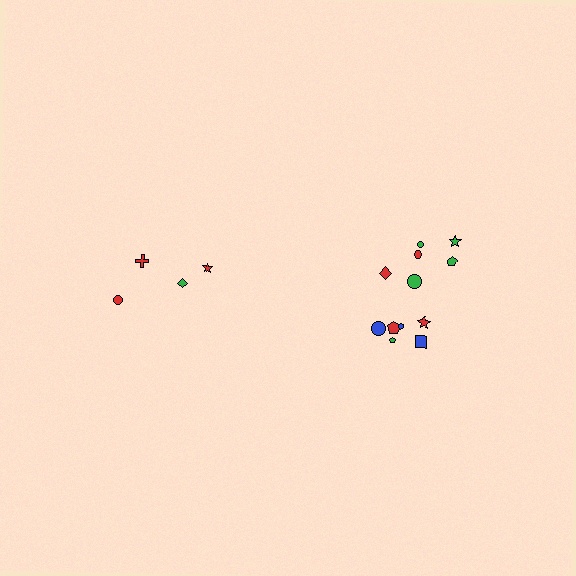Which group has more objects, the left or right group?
The right group.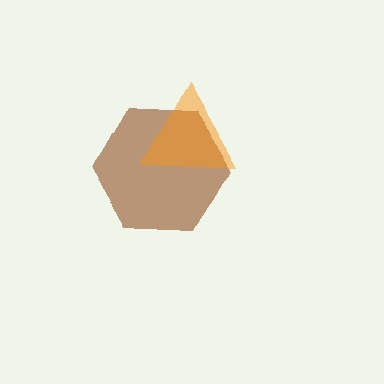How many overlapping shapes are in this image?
There are 2 overlapping shapes in the image.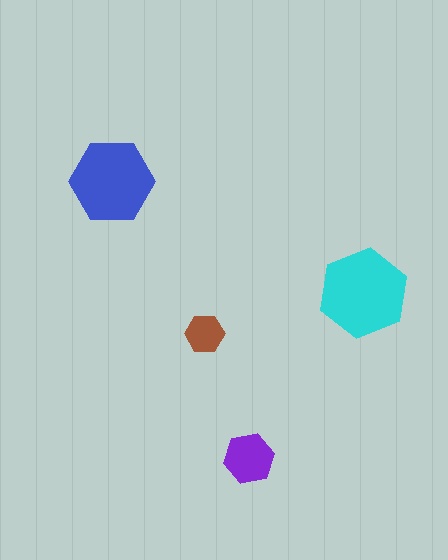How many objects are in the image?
There are 4 objects in the image.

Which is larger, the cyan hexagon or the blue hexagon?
The cyan one.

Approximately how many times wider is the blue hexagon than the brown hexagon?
About 2 times wider.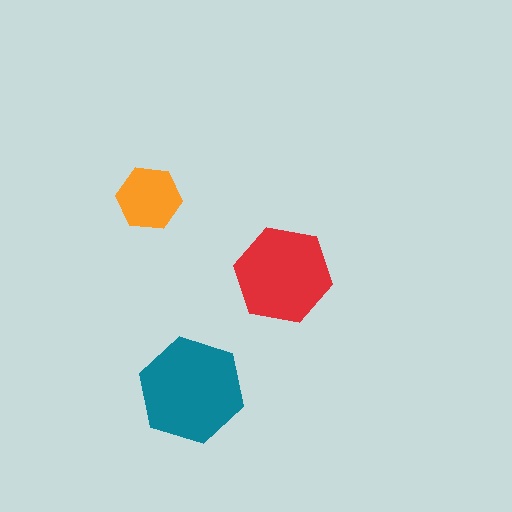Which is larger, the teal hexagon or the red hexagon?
The teal one.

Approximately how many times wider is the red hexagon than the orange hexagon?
About 1.5 times wider.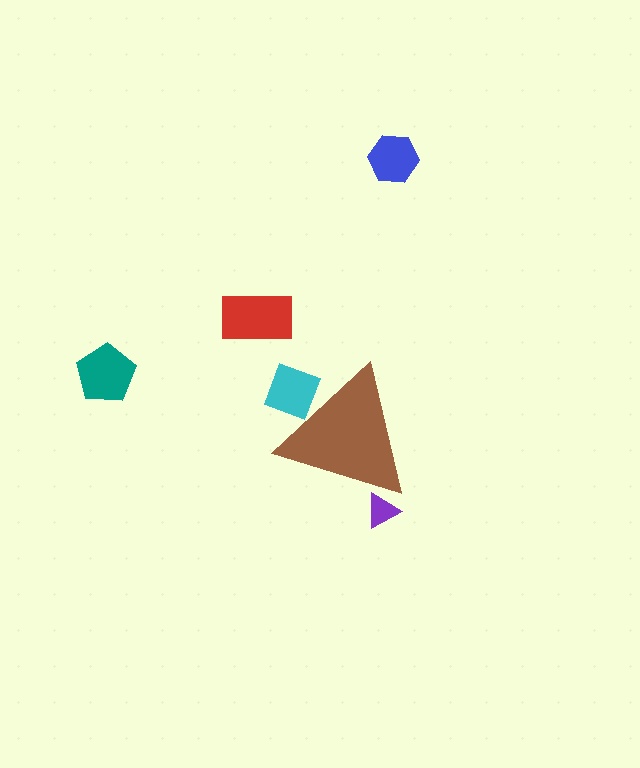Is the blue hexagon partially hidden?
No, the blue hexagon is fully visible.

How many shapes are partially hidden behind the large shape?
2 shapes are partially hidden.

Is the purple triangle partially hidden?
Yes, the purple triangle is partially hidden behind the brown triangle.